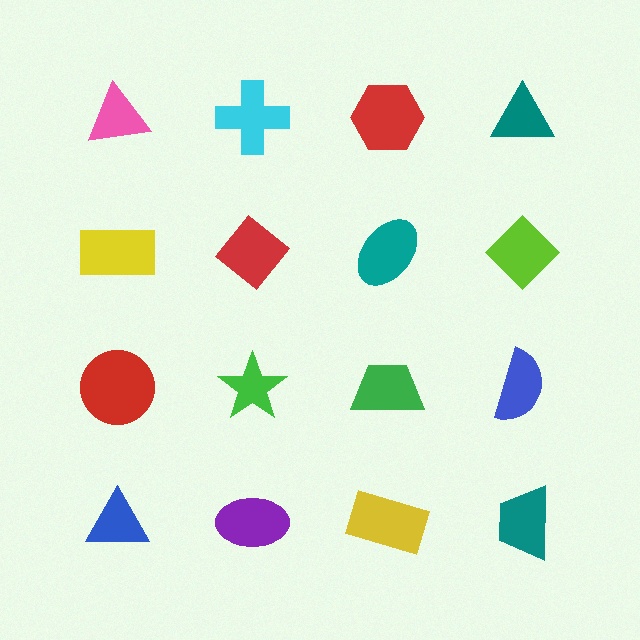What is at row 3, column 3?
A green trapezoid.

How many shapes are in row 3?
4 shapes.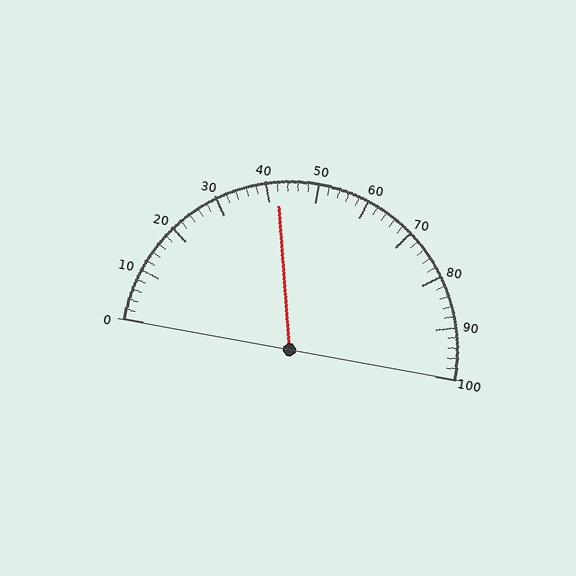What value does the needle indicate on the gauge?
The needle indicates approximately 42.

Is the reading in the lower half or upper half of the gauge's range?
The reading is in the lower half of the range (0 to 100).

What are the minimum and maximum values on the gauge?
The gauge ranges from 0 to 100.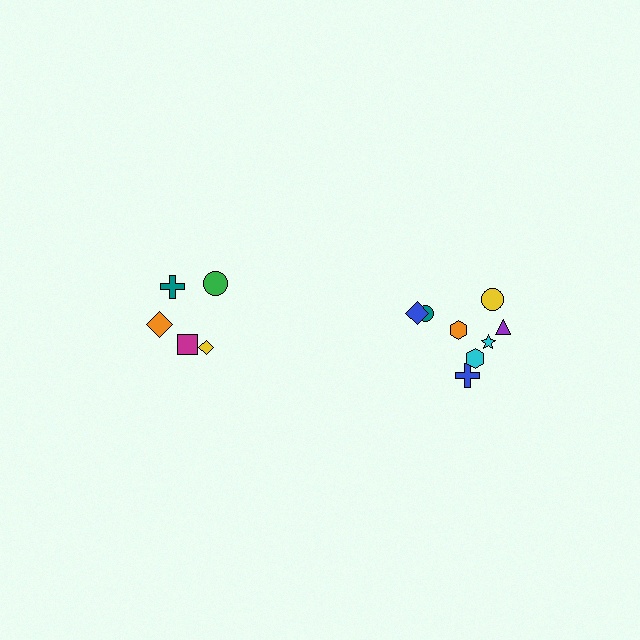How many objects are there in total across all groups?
There are 13 objects.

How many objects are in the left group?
There are 5 objects.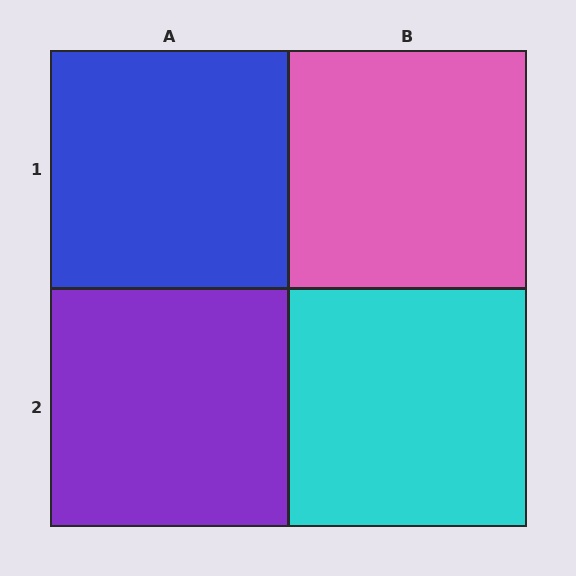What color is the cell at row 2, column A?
Purple.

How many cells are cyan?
1 cell is cyan.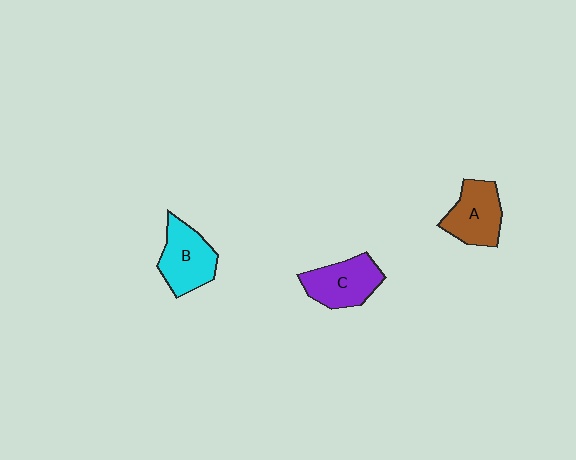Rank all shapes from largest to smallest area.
From largest to smallest: B (cyan), C (purple), A (brown).